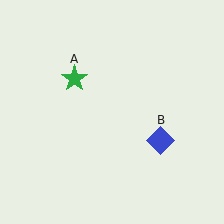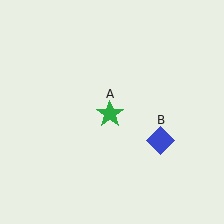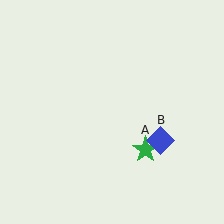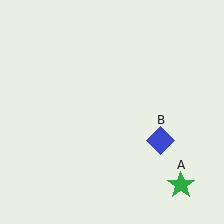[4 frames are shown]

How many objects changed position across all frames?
1 object changed position: green star (object A).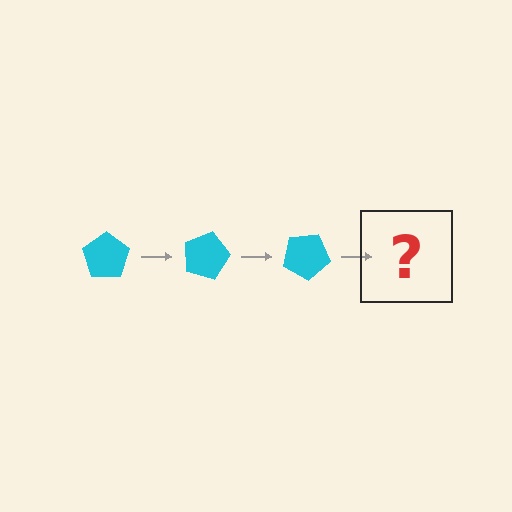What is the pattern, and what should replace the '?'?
The pattern is that the pentagon rotates 15 degrees each step. The '?' should be a cyan pentagon rotated 45 degrees.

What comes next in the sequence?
The next element should be a cyan pentagon rotated 45 degrees.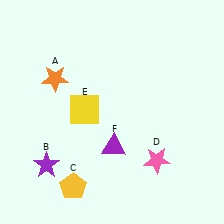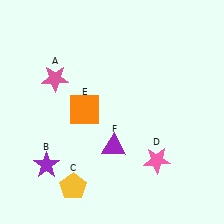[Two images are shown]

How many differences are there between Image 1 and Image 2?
There are 2 differences between the two images.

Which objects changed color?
A changed from orange to pink. E changed from yellow to orange.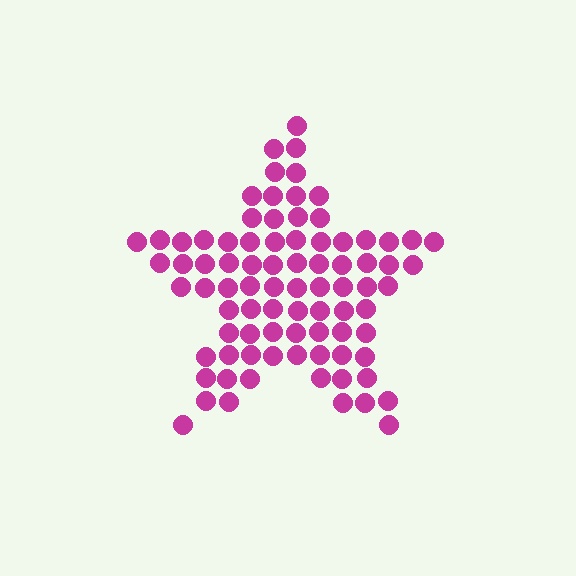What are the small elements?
The small elements are circles.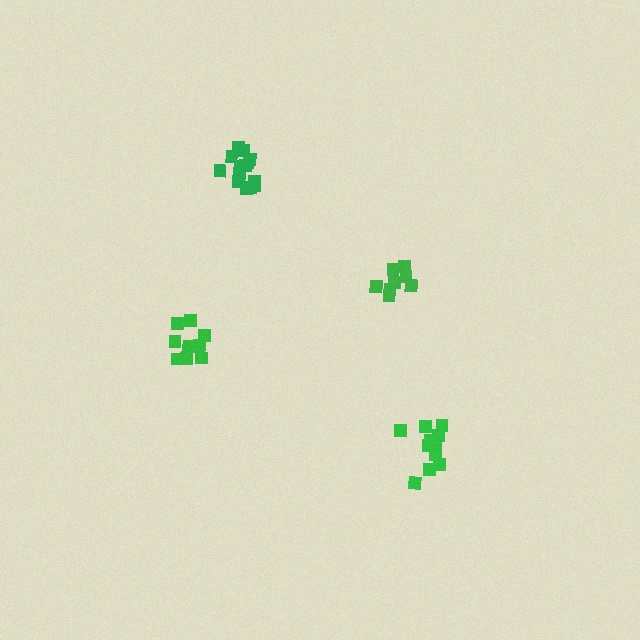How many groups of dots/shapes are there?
There are 4 groups.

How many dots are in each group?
Group 1: 14 dots, Group 2: 11 dots, Group 3: 10 dots, Group 4: 8 dots (43 total).